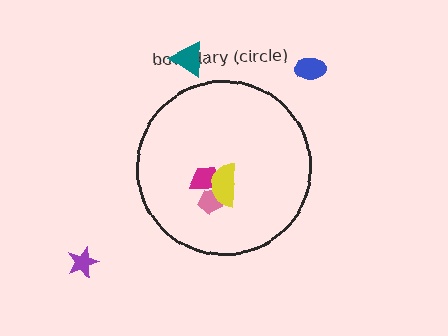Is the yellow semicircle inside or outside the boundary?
Inside.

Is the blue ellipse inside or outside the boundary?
Outside.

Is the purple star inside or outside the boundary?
Outside.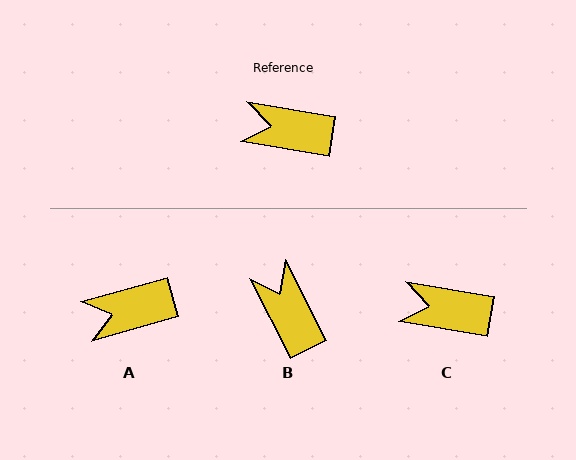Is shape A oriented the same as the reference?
No, it is off by about 26 degrees.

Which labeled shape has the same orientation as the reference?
C.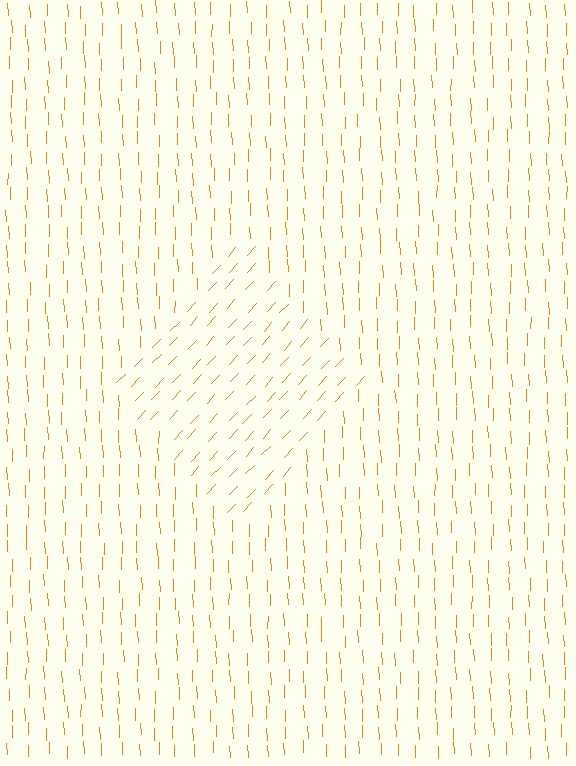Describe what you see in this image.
The image is filled with small orange line segments. A diamond region in the image has lines oriented differently from the surrounding lines, creating a visible texture boundary.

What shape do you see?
I see a diamond.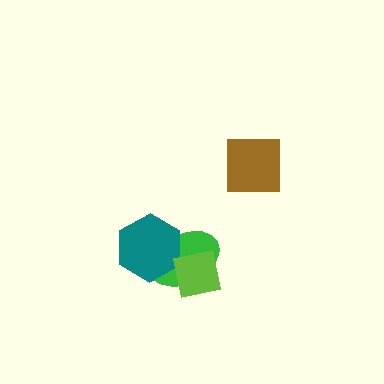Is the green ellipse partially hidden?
Yes, it is partially covered by another shape.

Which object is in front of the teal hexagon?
The lime square is in front of the teal hexagon.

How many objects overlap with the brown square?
0 objects overlap with the brown square.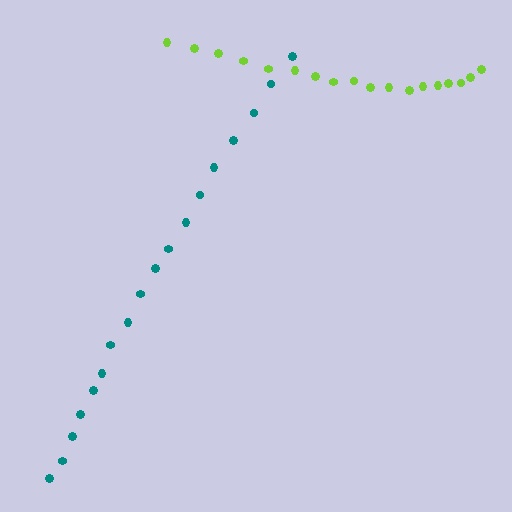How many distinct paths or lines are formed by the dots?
There are 2 distinct paths.